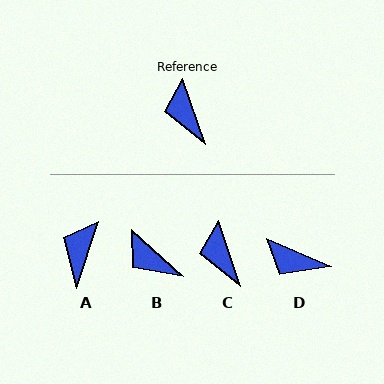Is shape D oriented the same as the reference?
No, it is off by about 47 degrees.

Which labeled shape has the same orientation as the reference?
C.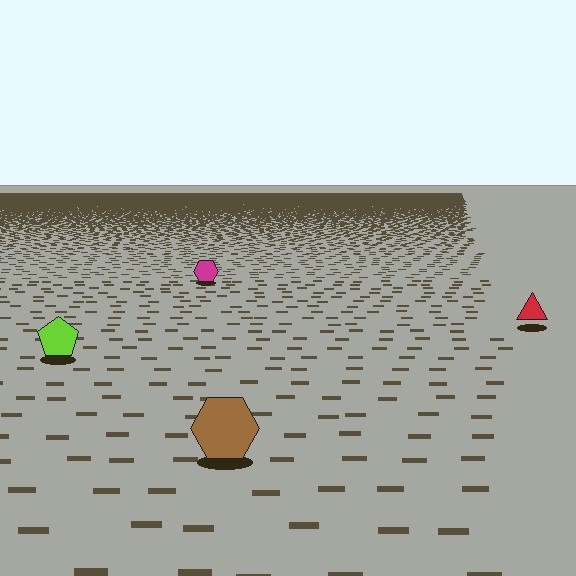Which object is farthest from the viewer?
The magenta hexagon is farthest from the viewer. It appears smaller and the ground texture around it is denser.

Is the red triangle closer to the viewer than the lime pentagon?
No. The lime pentagon is closer — you can tell from the texture gradient: the ground texture is coarser near it.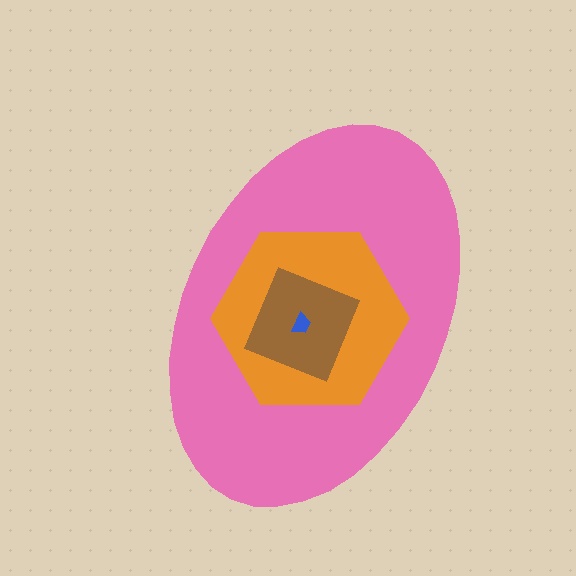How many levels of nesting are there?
4.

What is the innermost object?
The blue trapezoid.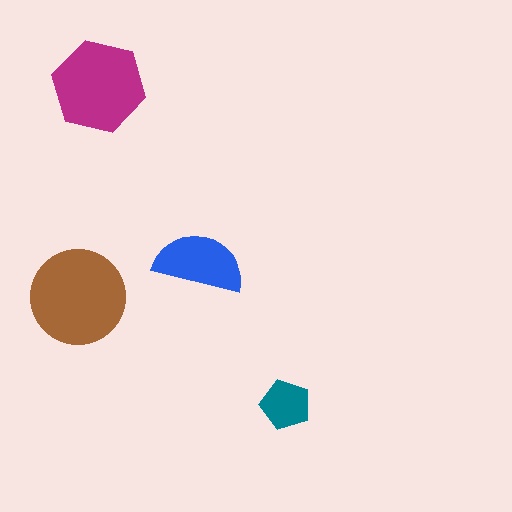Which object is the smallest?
The teal pentagon.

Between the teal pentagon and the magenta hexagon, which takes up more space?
The magenta hexagon.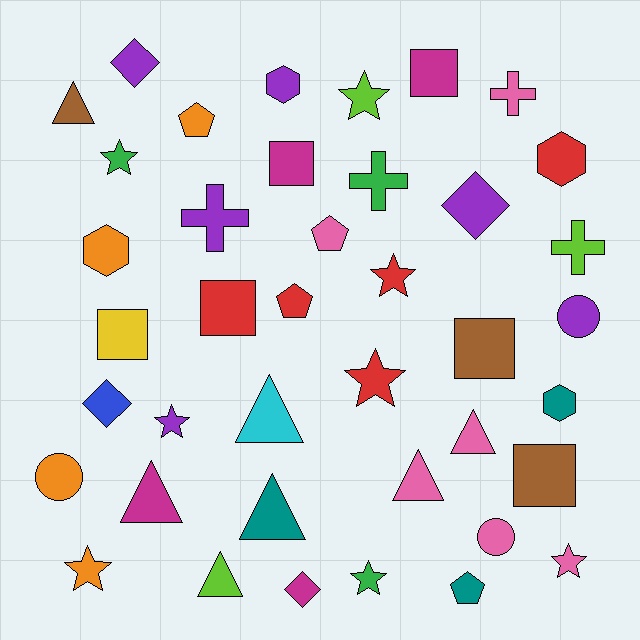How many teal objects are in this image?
There are 3 teal objects.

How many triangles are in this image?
There are 7 triangles.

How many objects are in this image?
There are 40 objects.